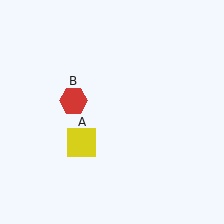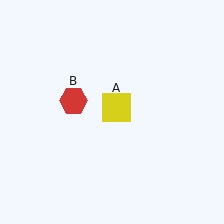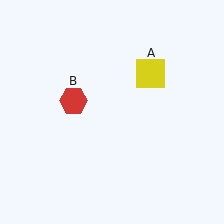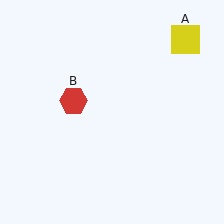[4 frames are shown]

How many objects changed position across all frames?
1 object changed position: yellow square (object A).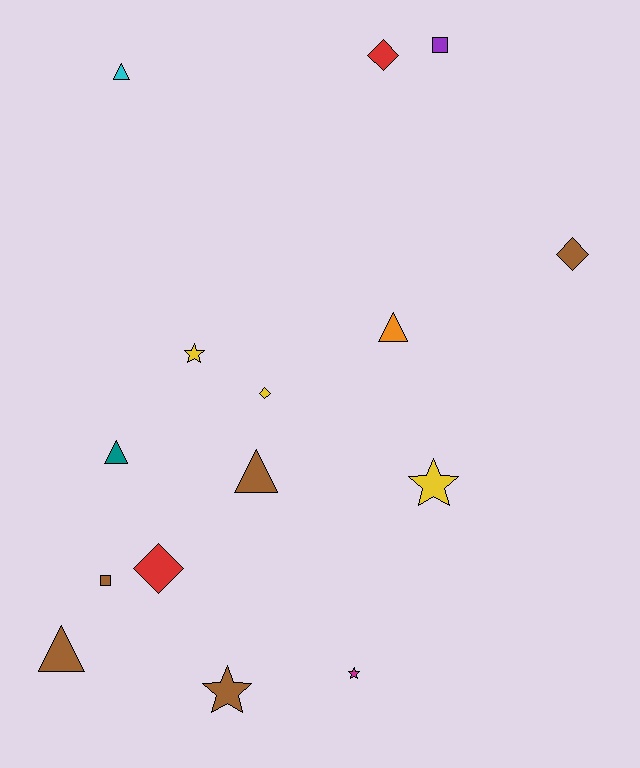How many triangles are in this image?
There are 5 triangles.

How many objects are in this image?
There are 15 objects.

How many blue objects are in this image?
There are no blue objects.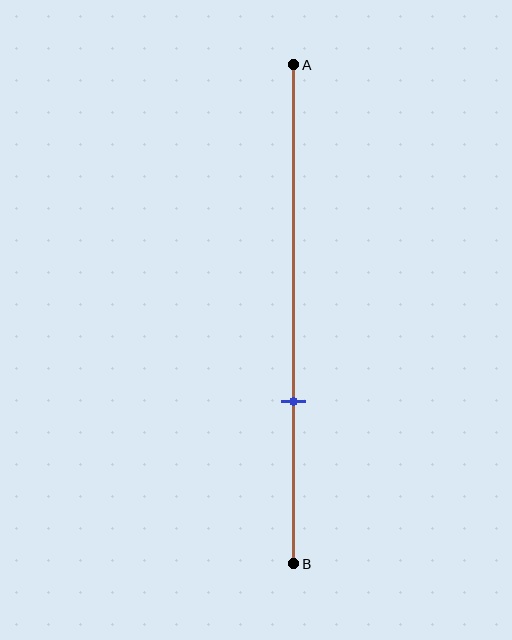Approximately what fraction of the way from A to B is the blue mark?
The blue mark is approximately 65% of the way from A to B.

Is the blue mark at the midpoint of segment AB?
No, the mark is at about 65% from A, not at the 50% midpoint.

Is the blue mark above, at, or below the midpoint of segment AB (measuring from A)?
The blue mark is below the midpoint of segment AB.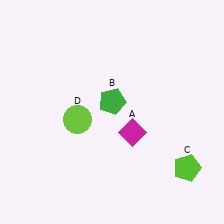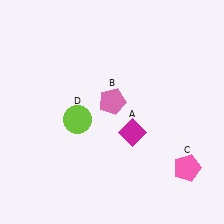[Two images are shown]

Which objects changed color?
B changed from green to pink. C changed from lime to pink.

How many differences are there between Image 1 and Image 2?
There are 2 differences between the two images.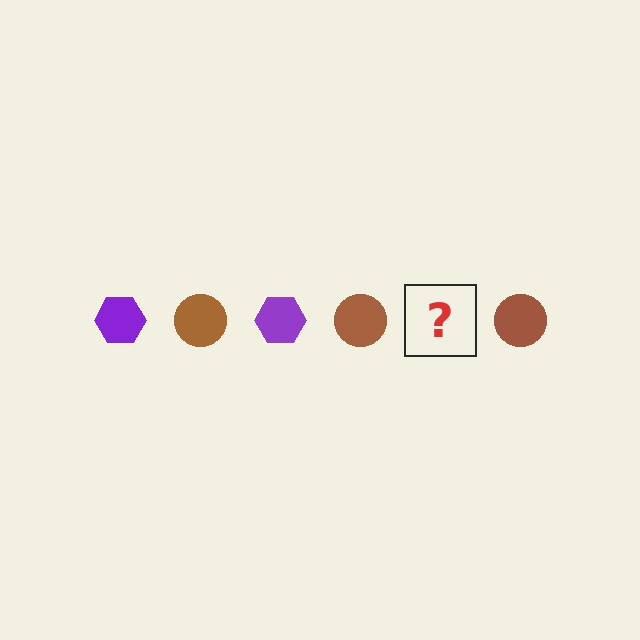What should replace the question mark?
The question mark should be replaced with a purple hexagon.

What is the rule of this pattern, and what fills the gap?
The rule is that the pattern alternates between purple hexagon and brown circle. The gap should be filled with a purple hexagon.